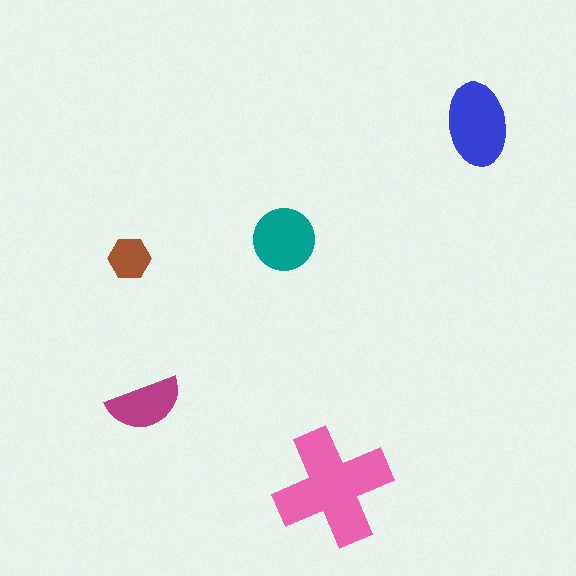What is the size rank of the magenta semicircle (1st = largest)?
4th.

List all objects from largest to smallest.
The pink cross, the blue ellipse, the teal circle, the magenta semicircle, the brown hexagon.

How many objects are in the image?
There are 5 objects in the image.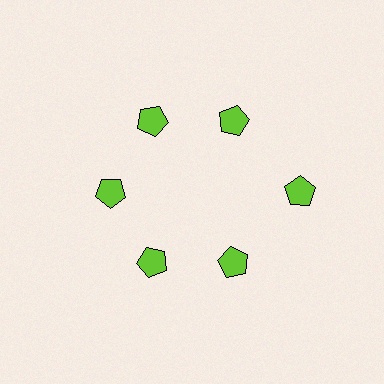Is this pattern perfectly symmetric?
No. The 6 lime pentagons are arranged in a ring, but one element near the 3 o'clock position is pushed outward from the center, breaking the 6-fold rotational symmetry.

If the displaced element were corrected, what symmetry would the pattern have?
It would have 6-fold rotational symmetry — the pattern would map onto itself every 60 degrees.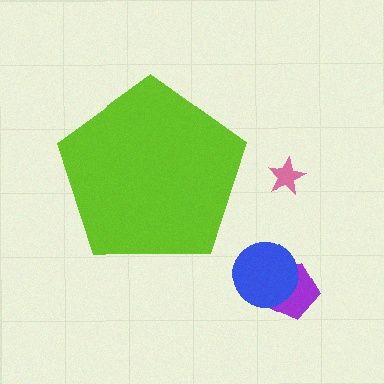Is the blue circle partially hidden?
No, the blue circle is fully visible.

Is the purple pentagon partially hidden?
No, the purple pentagon is fully visible.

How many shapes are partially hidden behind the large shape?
0 shapes are partially hidden.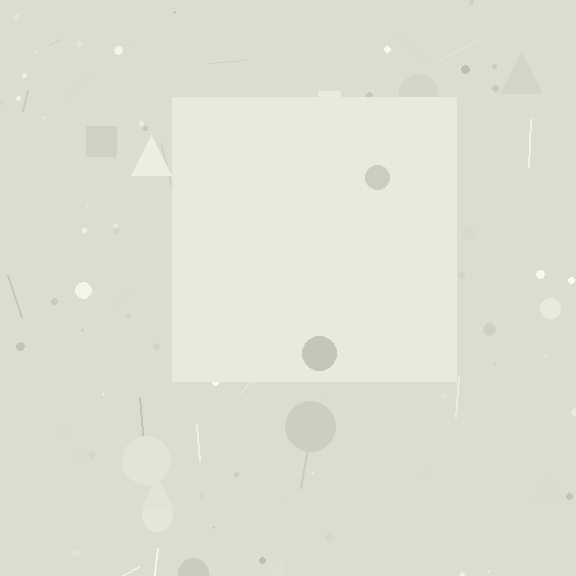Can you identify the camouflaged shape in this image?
The camouflaged shape is a square.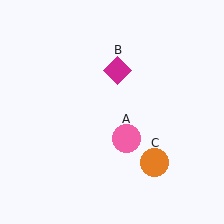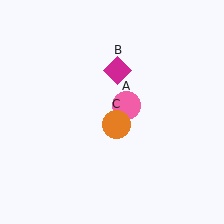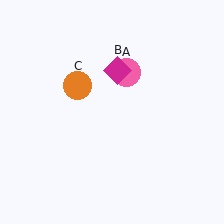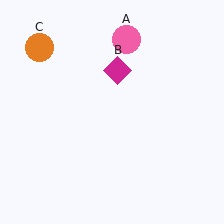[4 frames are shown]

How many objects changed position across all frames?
2 objects changed position: pink circle (object A), orange circle (object C).